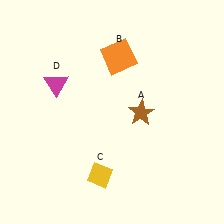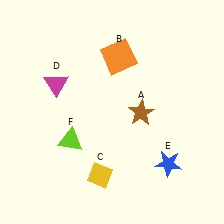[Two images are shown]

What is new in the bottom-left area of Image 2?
A lime triangle (F) was added in the bottom-left area of Image 2.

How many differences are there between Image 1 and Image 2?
There are 2 differences between the two images.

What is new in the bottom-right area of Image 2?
A blue star (E) was added in the bottom-right area of Image 2.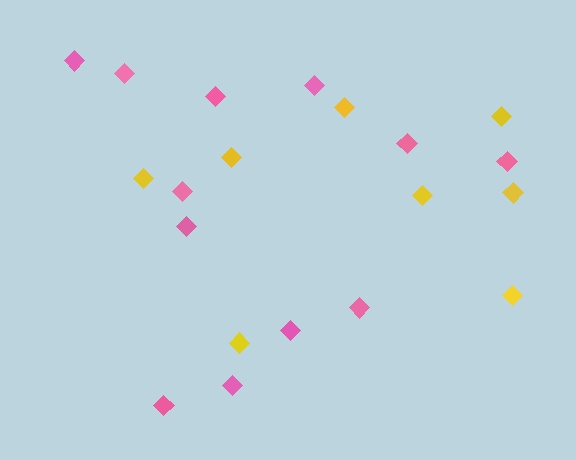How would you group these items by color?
There are 2 groups: one group of pink diamonds (12) and one group of yellow diamonds (8).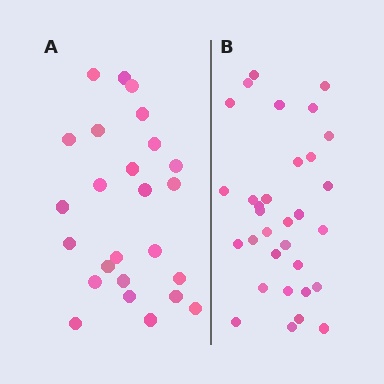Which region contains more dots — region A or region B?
Region B (the right region) has more dots.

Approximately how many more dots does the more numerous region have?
Region B has roughly 8 or so more dots than region A.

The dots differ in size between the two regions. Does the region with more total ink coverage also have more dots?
No. Region A has more total ink coverage because its dots are larger, but region B actually contains more individual dots. Total area can be misleading — the number of items is what matters here.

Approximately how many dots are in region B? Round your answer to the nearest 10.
About 30 dots. (The exact count is 32, which rounds to 30.)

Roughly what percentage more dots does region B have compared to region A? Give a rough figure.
About 30% more.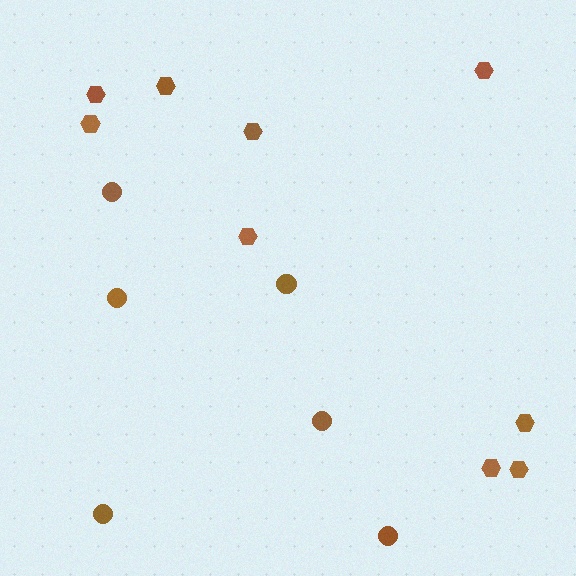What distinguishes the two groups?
There are 2 groups: one group of hexagons (9) and one group of circles (6).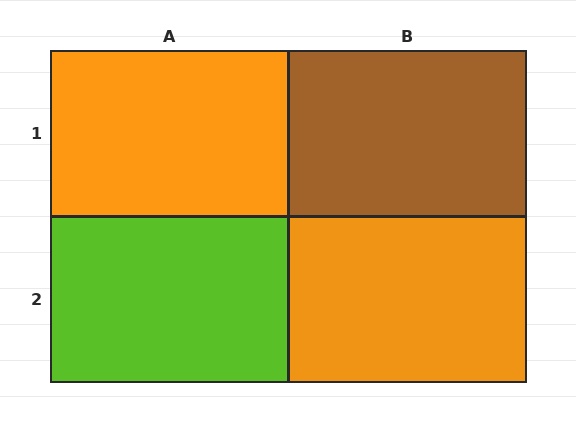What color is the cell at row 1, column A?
Orange.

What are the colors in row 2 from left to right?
Lime, orange.